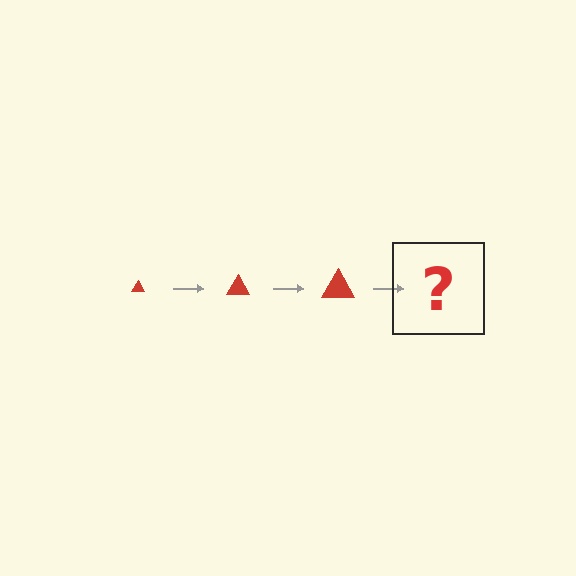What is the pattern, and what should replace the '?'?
The pattern is that the triangle gets progressively larger each step. The '?' should be a red triangle, larger than the previous one.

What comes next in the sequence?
The next element should be a red triangle, larger than the previous one.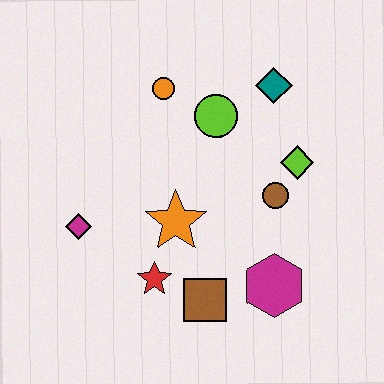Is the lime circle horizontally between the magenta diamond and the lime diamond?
Yes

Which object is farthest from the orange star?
The teal diamond is farthest from the orange star.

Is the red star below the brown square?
No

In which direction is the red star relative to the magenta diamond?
The red star is to the right of the magenta diamond.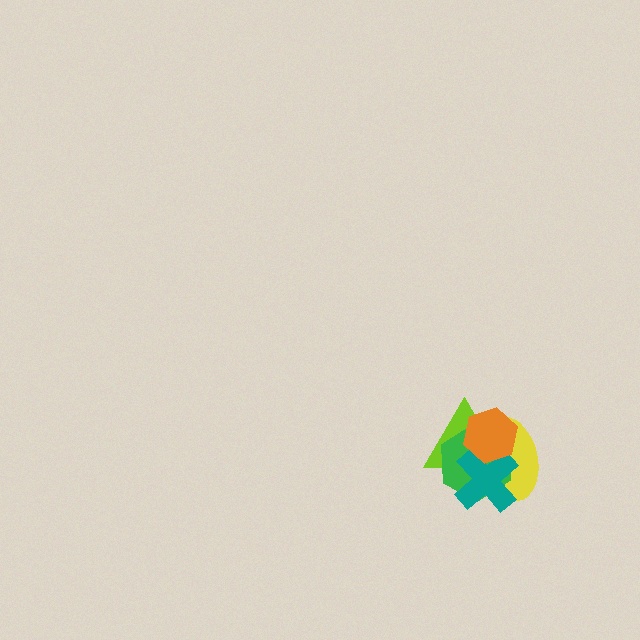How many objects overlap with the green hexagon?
4 objects overlap with the green hexagon.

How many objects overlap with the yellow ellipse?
4 objects overlap with the yellow ellipse.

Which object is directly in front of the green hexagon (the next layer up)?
The teal cross is directly in front of the green hexagon.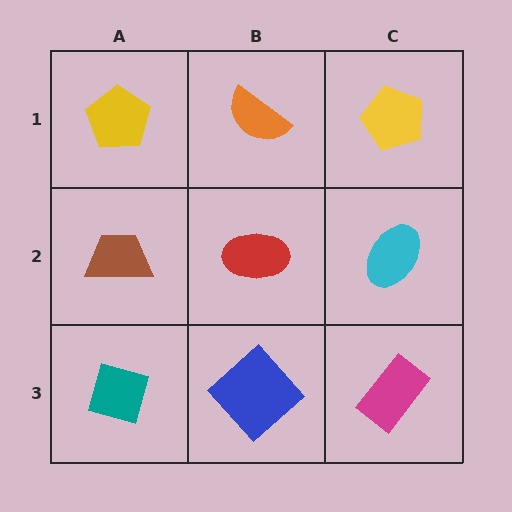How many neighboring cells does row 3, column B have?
3.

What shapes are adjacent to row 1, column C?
A cyan ellipse (row 2, column C), an orange semicircle (row 1, column B).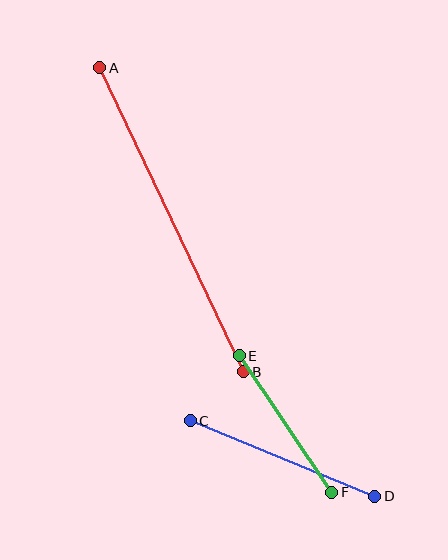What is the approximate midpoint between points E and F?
The midpoint is at approximately (285, 424) pixels.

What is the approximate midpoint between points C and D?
The midpoint is at approximately (282, 458) pixels.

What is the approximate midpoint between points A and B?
The midpoint is at approximately (171, 220) pixels.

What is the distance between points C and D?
The distance is approximately 199 pixels.